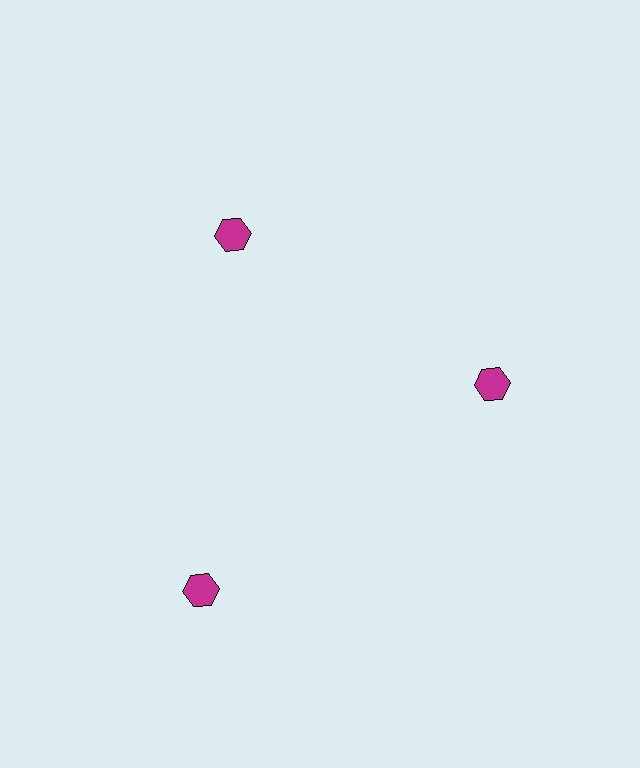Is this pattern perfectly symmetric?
No. The 3 magenta hexagons are arranged in a ring, but one element near the 7 o'clock position is pushed outward from the center, breaking the 3-fold rotational symmetry.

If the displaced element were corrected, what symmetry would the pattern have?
It would have 3-fold rotational symmetry — the pattern would map onto itself every 120 degrees.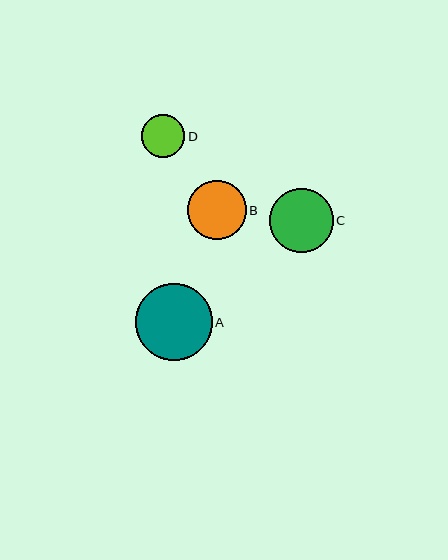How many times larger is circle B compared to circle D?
Circle B is approximately 1.4 times the size of circle D.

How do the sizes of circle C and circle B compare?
Circle C and circle B are approximately the same size.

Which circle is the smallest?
Circle D is the smallest with a size of approximately 43 pixels.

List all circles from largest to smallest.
From largest to smallest: A, C, B, D.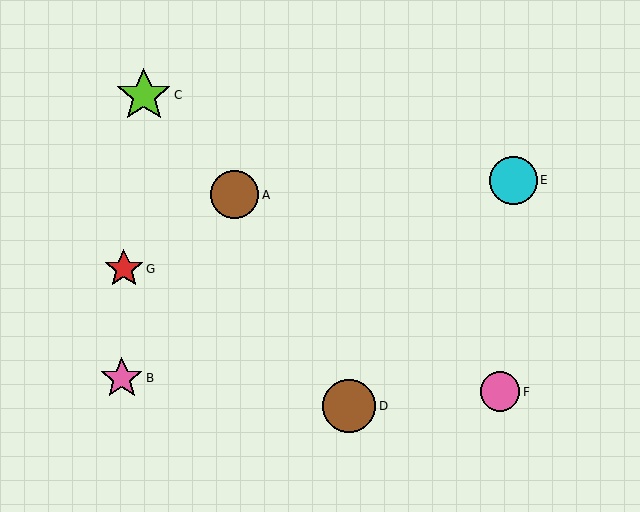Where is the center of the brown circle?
The center of the brown circle is at (235, 195).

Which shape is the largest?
The lime star (labeled C) is the largest.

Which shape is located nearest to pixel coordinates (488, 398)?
The pink circle (labeled F) at (500, 392) is nearest to that location.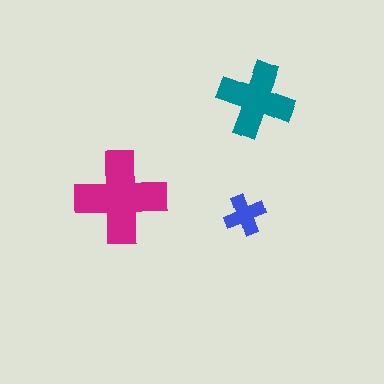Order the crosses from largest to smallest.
the magenta one, the teal one, the blue one.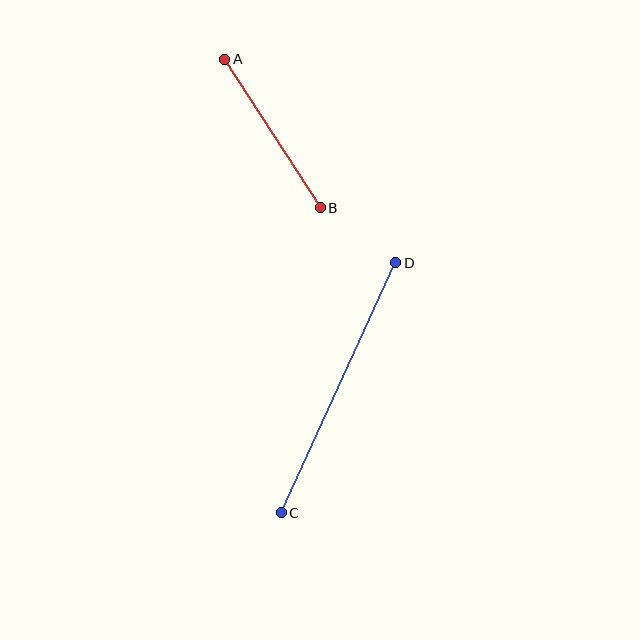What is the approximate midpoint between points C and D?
The midpoint is at approximately (338, 388) pixels.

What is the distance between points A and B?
The distance is approximately 177 pixels.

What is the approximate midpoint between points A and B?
The midpoint is at approximately (272, 134) pixels.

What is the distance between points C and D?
The distance is approximately 275 pixels.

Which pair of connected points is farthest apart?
Points C and D are farthest apart.